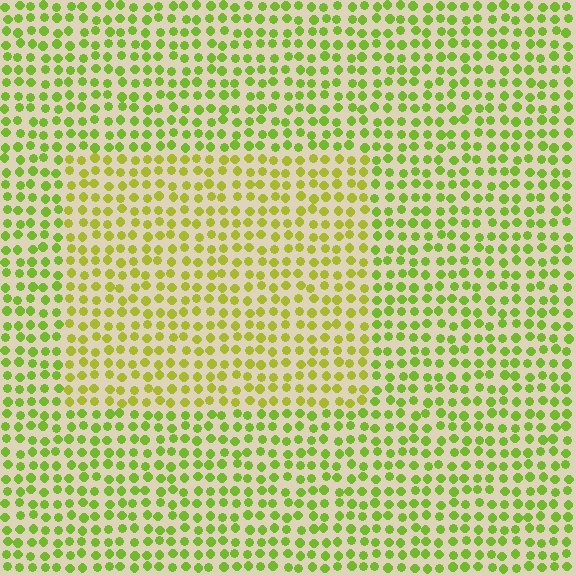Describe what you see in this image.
The image is filled with small lime elements in a uniform arrangement. A rectangle-shaped region is visible where the elements are tinted to a slightly different hue, forming a subtle color boundary.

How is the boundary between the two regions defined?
The boundary is defined purely by a slight shift in hue (about 24 degrees). Spacing, size, and orientation are identical on both sides.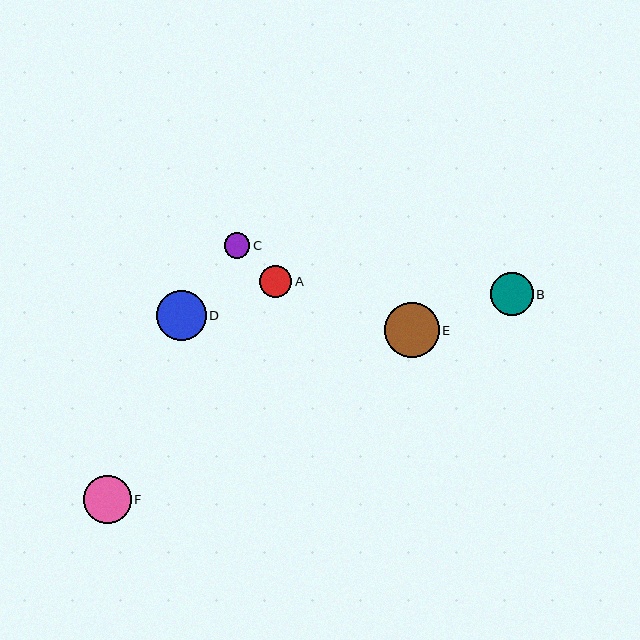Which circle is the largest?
Circle E is the largest with a size of approximately 55 pixels.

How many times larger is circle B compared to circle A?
Circle B is approximately 1.3 times the size of circle A.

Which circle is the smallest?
Circle C is the smallest with a size of approximately 26 pixels.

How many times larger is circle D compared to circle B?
Circle D is approximately 1.2 times the size of circle B.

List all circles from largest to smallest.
From largest to smallest: E, D, F, B, A, C.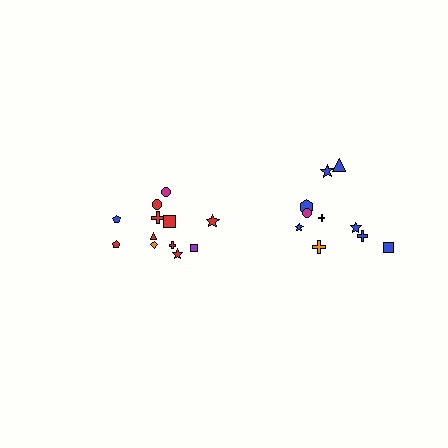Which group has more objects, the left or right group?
The left group.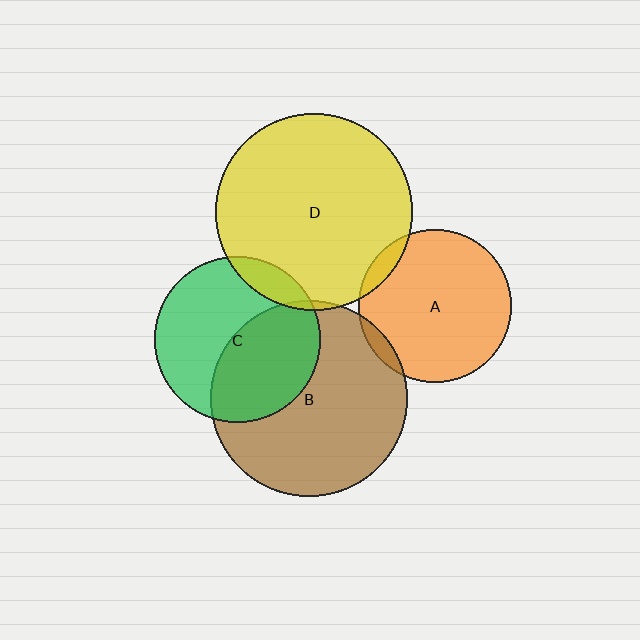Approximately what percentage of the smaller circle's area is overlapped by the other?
Approximately 5%.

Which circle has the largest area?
Circle D (yellow).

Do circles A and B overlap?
Yes.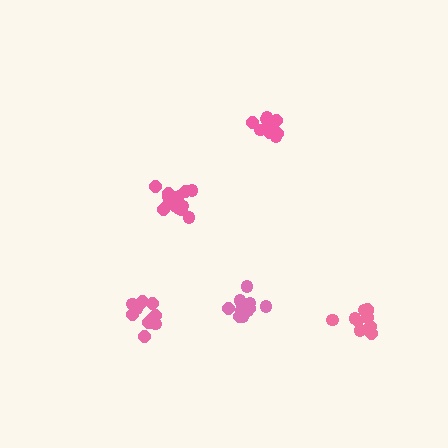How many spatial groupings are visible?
There are 5 spatial groupings.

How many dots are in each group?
Group 1: 10 dots, Group 2: 11 dots, Group 3: 10 dots, Group 4: 10 dots, Group 5: 13 dots (54 total).